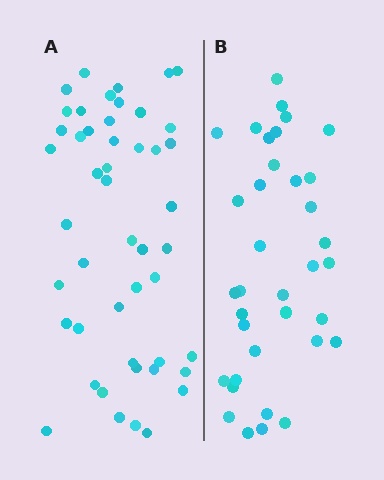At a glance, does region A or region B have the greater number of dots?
Region A (the left region) has more dots.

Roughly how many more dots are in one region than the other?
Region A has roughly 12 or so more dots than region B.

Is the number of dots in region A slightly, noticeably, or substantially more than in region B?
Region A has noticeably more, but not dramatically so. The ratio is roughly 1.3 to 1.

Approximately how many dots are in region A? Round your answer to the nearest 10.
About 50 dots. (The exact count is 48, which rounds to 50.)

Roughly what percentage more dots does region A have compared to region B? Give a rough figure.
About 35% more.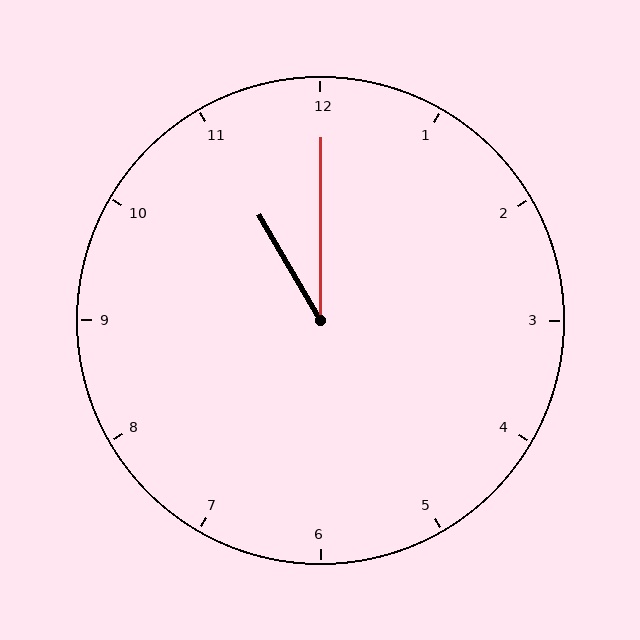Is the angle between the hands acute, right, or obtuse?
It is acute.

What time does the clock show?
11:00.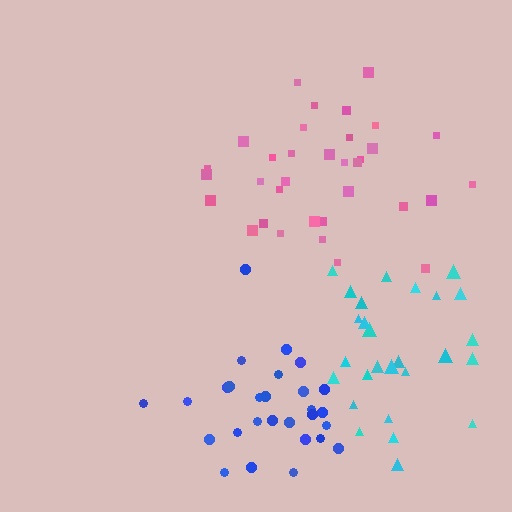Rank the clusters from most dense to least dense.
blue, pink, cyan.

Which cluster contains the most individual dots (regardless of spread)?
Pink (34).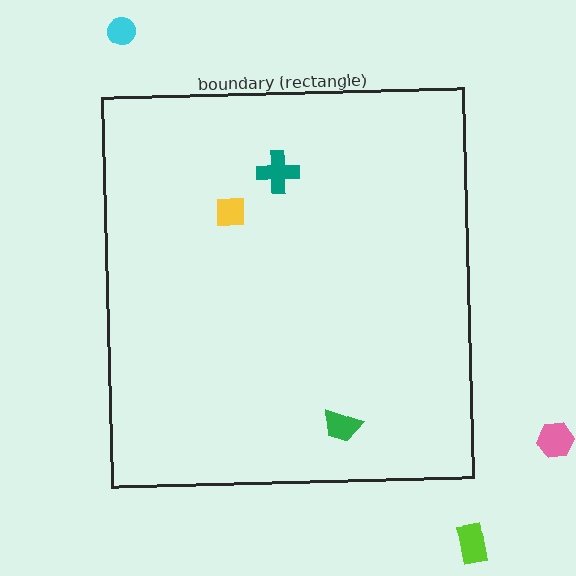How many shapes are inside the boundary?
3 inside, 3 outside.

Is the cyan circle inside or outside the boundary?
Outside.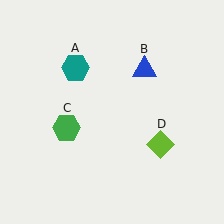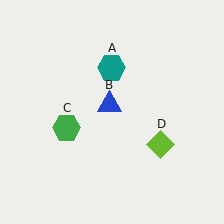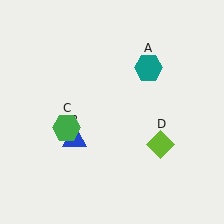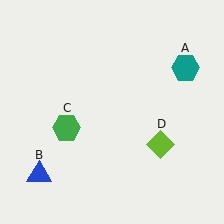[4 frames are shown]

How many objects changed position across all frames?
2 objects changed position: teal hexagon (object A), blue triangle (object B).